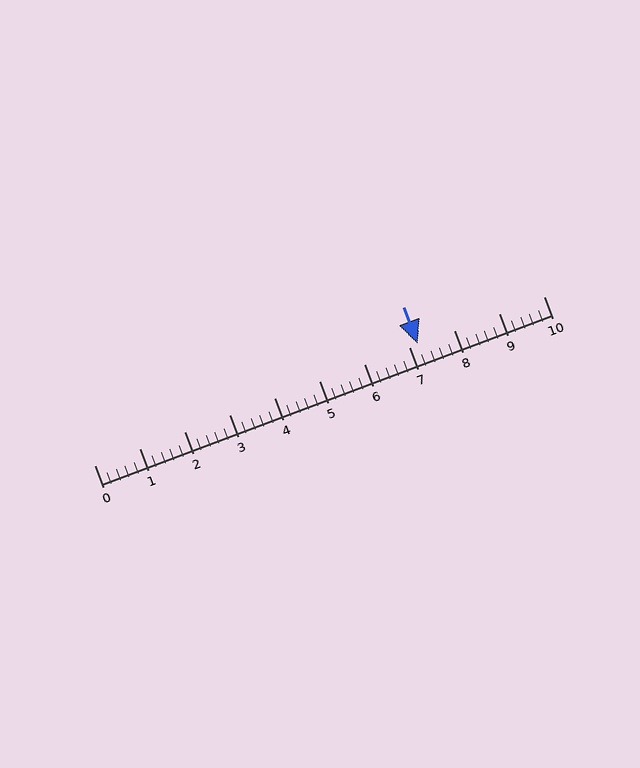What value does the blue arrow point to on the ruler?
The blue arrow points to approximately 7.2.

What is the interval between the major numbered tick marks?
The major tick marks are spaced 1 units apart.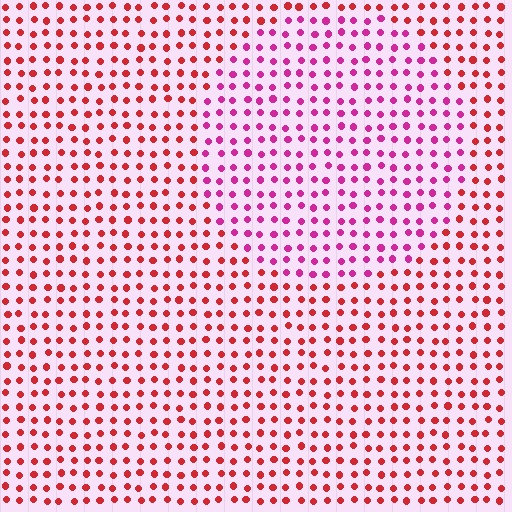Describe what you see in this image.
The image is filled with small red elements in a uniform arrangement. A circle-shaped region is visible where the elements are tinted to a slightly different hue, forming a subtle color boundary.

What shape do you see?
I see a circle.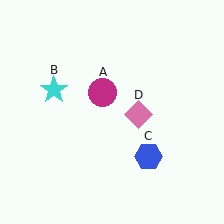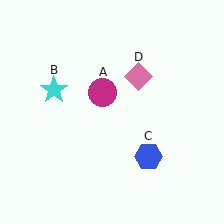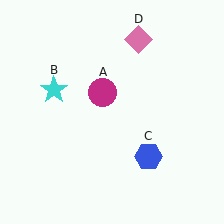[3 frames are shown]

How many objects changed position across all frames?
1 object changed position: pink diamond (object D).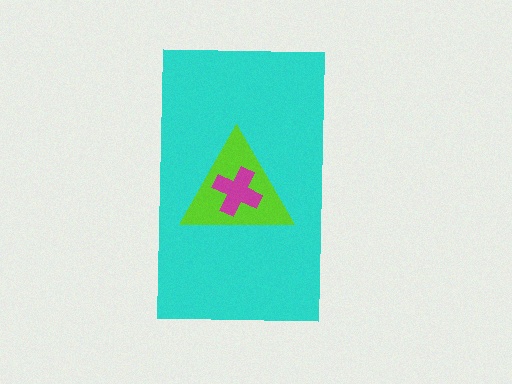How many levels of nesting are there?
3.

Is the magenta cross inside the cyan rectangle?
Yes.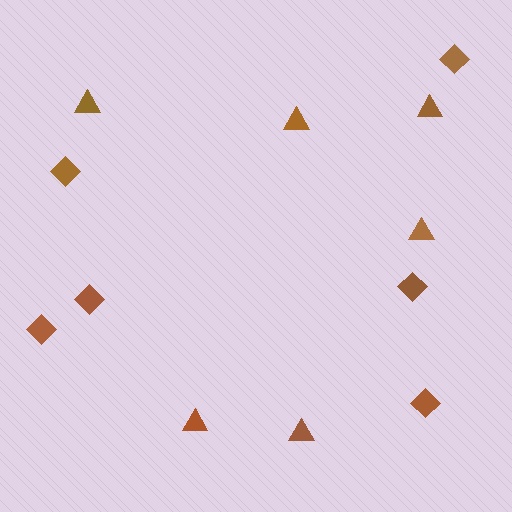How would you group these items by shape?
There are 2 groups: one group of diamonds (6) and one group of triangles (6).